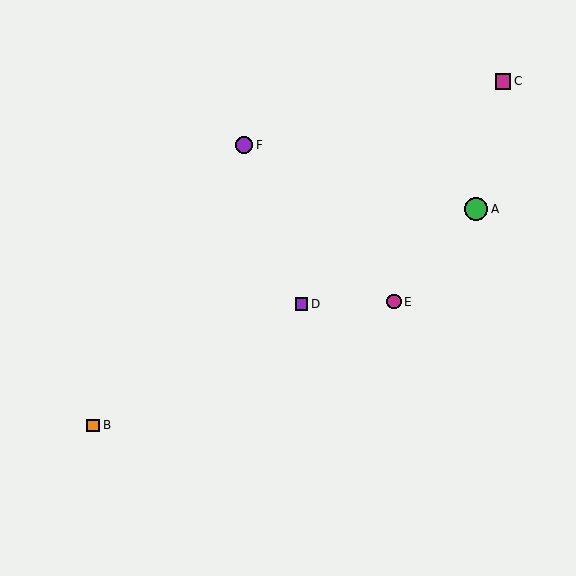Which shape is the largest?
The green circle (labeled A) is the largest.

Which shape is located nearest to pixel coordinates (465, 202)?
The green circle (labeled A) at (476, 209) is nearest to that location.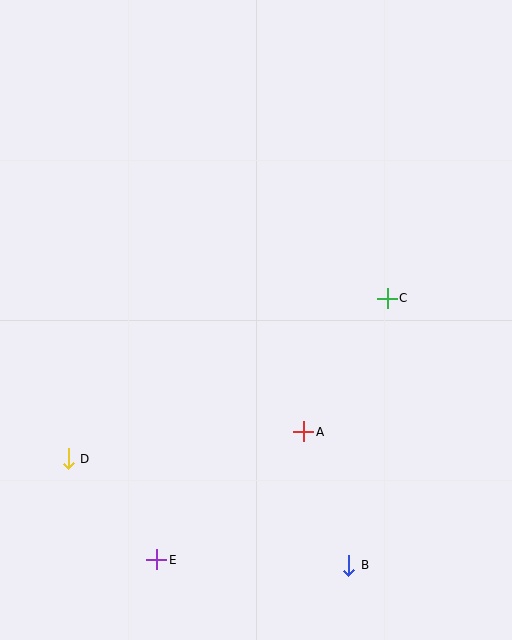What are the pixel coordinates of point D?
Point D is at (68, 459).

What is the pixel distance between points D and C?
The distance between D and C is 357 pixels.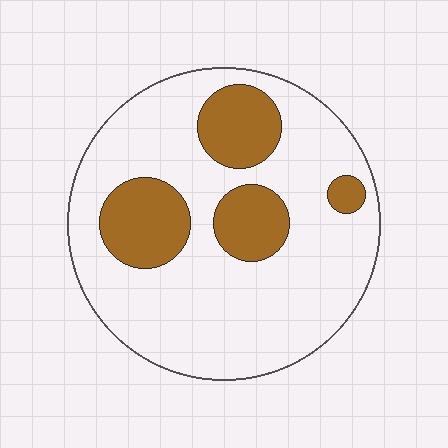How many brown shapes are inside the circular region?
4.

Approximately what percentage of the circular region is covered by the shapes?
Approximately 25%.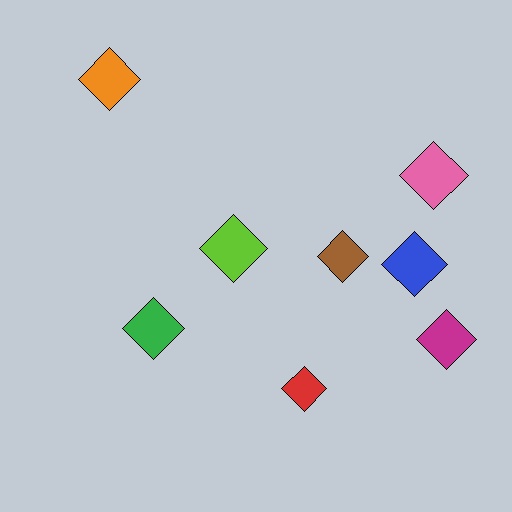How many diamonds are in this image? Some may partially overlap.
There are 8 diamonds.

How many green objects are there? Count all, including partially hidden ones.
There is 1 green object.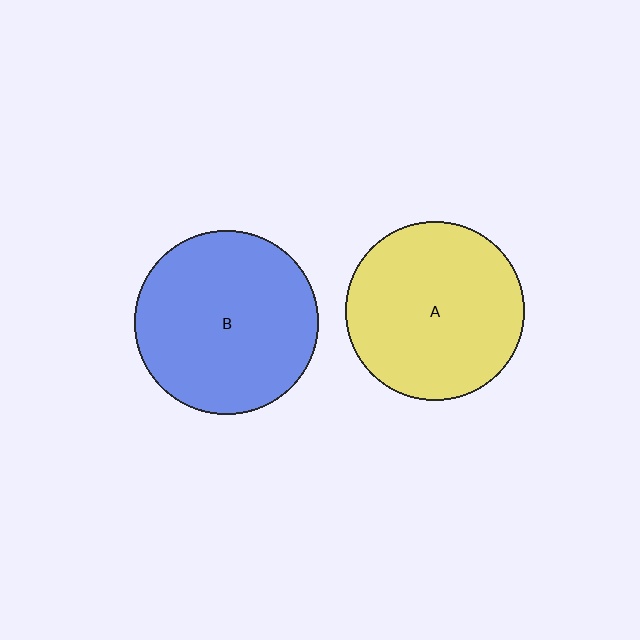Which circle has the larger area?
Circle B (blue).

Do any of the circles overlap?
No, none of the circles overlap.